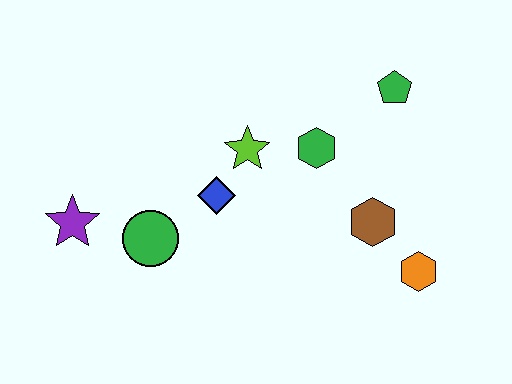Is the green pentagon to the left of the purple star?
No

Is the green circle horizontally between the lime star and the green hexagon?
No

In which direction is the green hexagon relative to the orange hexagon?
The green hexagon is above the orange hexagon.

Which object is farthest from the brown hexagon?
The purple star is farthest from the brown hexagon.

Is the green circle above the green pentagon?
No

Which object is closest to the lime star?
The blue diamond is closest to the lime star.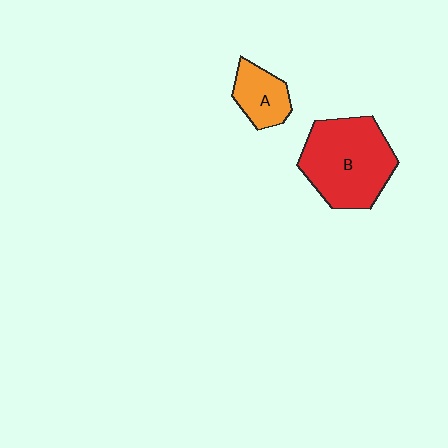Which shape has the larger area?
Shape B (red).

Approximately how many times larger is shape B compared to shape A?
Approximately 2.4 times.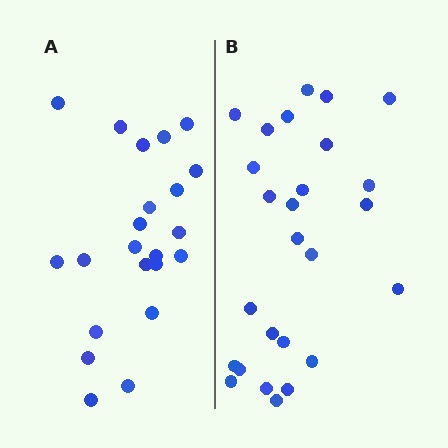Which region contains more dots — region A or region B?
Region B (the right region) has more dots.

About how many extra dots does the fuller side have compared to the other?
Region B has about 4 more dots than region A.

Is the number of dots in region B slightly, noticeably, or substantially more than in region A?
Region B has only slightly more — the two regions are fairly close. The ratio is roughly 1.2 to 1.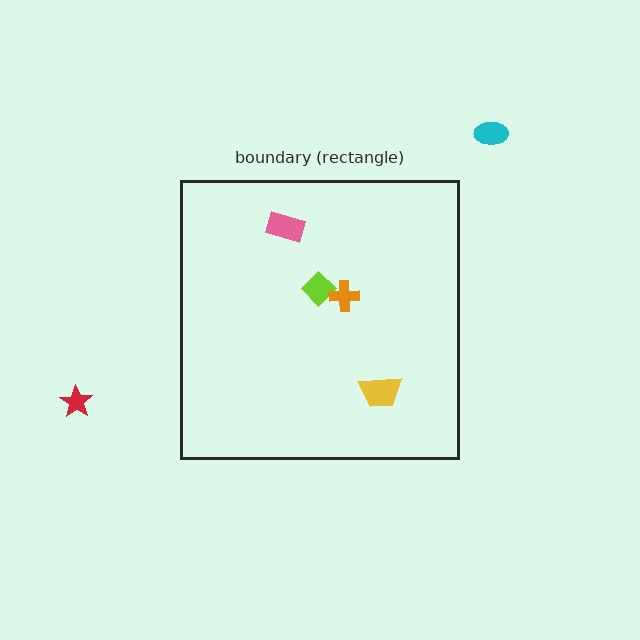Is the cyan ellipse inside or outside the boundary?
Outside.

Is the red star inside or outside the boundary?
Outside.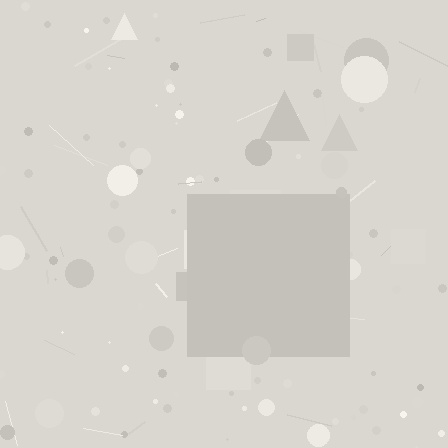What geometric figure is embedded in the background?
A square is embedded in the background.